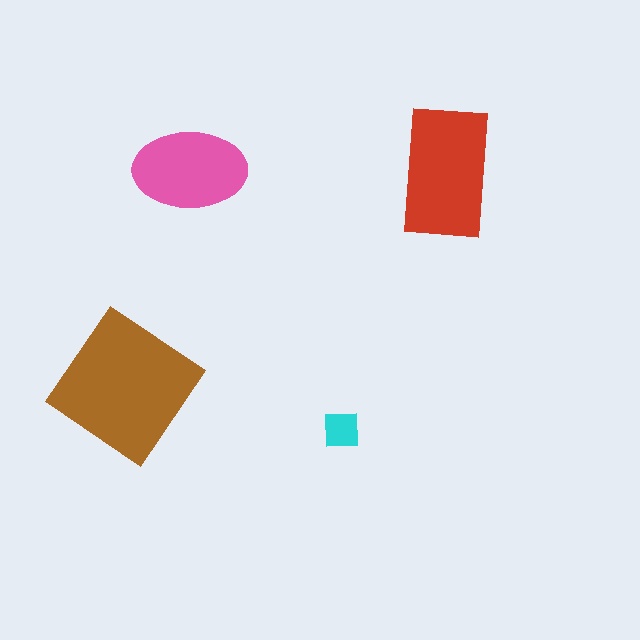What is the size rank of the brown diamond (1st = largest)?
1st.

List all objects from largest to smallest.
The brown diamond, the red rectangle, the pink ellipse, the cyan square.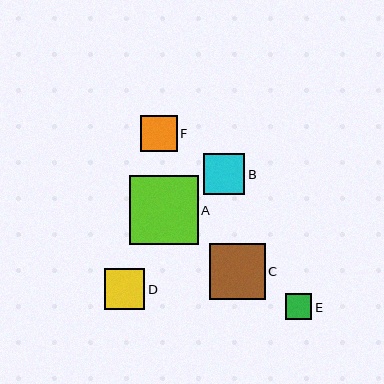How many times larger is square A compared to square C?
Square A is approximately 1.2 times the size of square C.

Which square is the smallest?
Square E is the smallest with a size of approximately 27 pixels.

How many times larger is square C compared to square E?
Square C is approximately 2.1 times the size of square E.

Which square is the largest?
Square A is the largest with a size of approximately 69 pixels.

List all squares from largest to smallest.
From largest to smallest: A, C, B, D, F, E.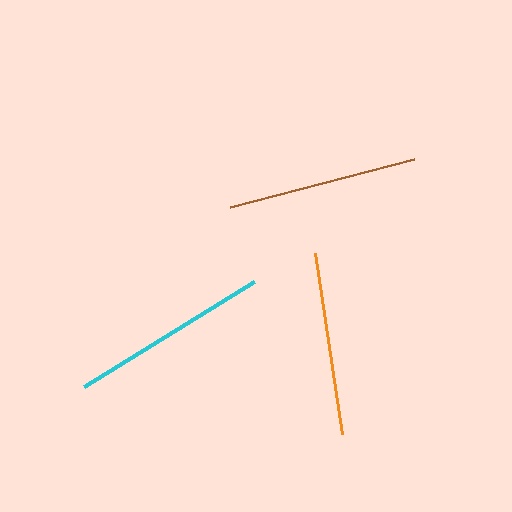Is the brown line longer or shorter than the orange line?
The brown line is longer than the orange line.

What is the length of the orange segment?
The orange segment is approximately 182 pixels long.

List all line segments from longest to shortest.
From longest to shortest: cyan, brown, orange.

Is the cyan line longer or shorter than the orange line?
The cyan line is longer than the orange line.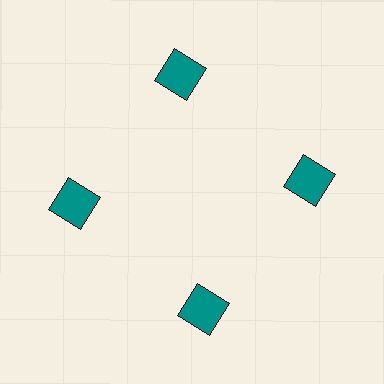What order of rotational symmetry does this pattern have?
This pattern has 4-fold rotational symmetry.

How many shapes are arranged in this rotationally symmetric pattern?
There are 4 shapes, arranged in 4 groups of 1.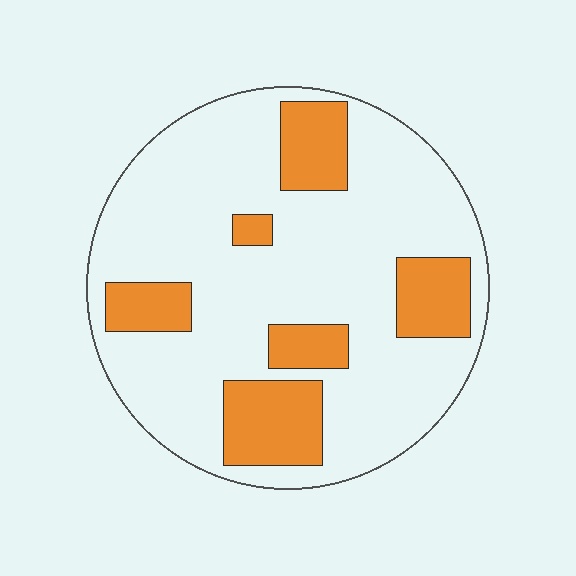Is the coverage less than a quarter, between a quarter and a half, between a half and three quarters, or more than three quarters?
Less than a quarter.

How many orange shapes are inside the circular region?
6.